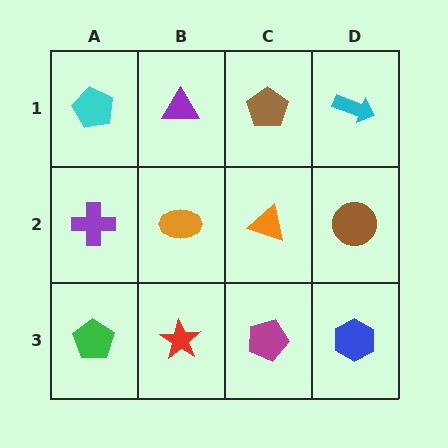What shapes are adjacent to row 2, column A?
A cyan pentagon (row 1, column A), a green pentagon (row 3, column A), an orange ellipse (row 2, column B).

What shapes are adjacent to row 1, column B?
An orange ellipse (row 2, column B), a cyan pentagon (row 1, column A), a brown pentagon (row 1, column C).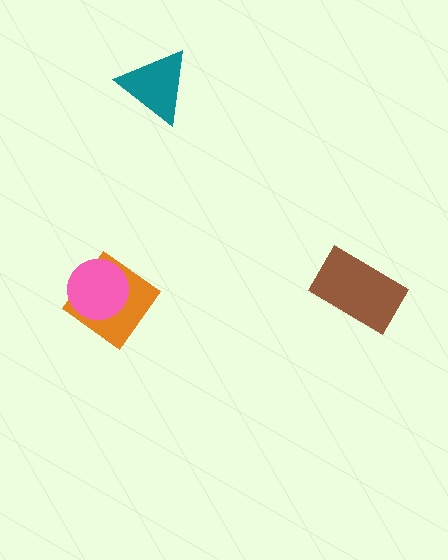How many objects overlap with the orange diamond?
1 object overlaps with the orange diamond.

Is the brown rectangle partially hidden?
No, no other shape covers it.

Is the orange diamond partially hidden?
Yes, it is partially covered by another shape.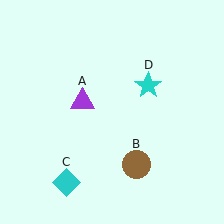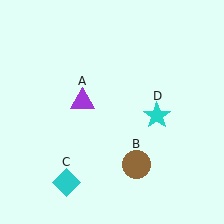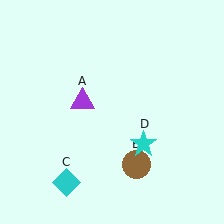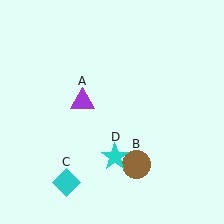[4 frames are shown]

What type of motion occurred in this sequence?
The cyan star (object D) rotated clockwise around the center of the scene.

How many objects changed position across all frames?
1 object changed position: cyan star (object D).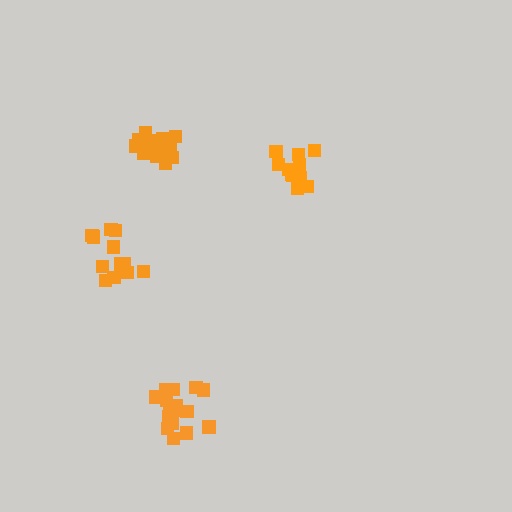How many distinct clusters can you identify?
There are 4 distinct clusters.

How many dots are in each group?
Group 1: 12 dots, Group 2: 11 dots, Group 3: 17 dots, Group 4: 17 dots (57 total).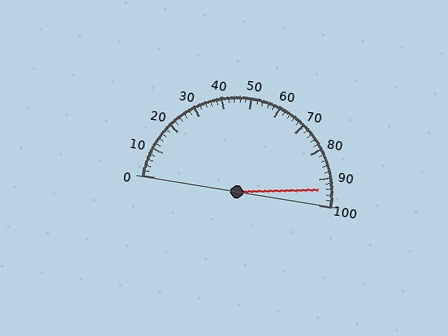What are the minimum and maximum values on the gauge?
The gauge ranges from 0 to 100.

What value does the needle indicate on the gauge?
The needle indicates approximately 94.